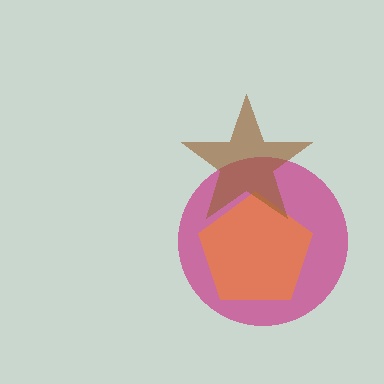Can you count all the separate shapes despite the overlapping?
Yes, there are 3 separate shapes.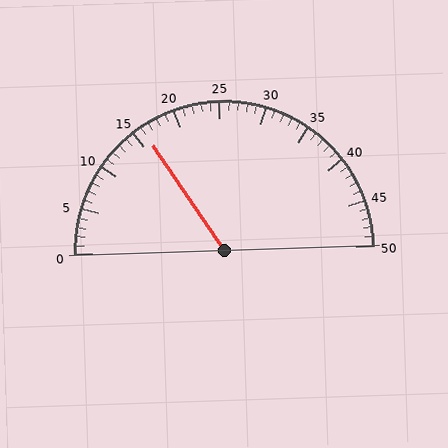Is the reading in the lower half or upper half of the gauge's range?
The reading is in the lower half of the range (0 to 50).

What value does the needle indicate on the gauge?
The needle indicates approximately 16.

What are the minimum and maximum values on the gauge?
The gauge ranges from 0 to 50.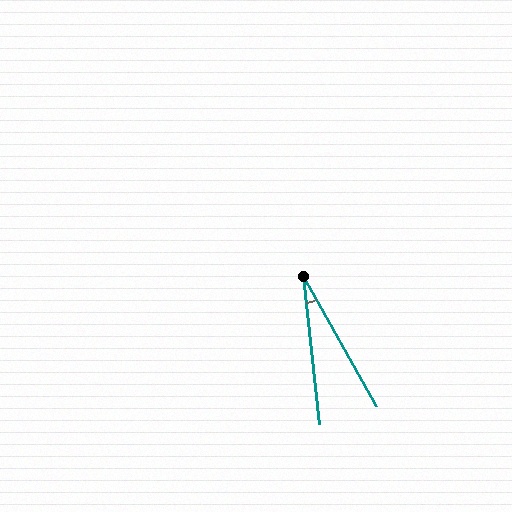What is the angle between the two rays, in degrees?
Approximately 23 degrees.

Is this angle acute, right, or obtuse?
It is acute.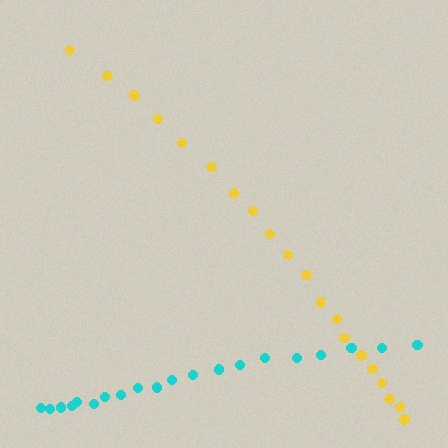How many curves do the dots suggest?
There are 2 distinct paths.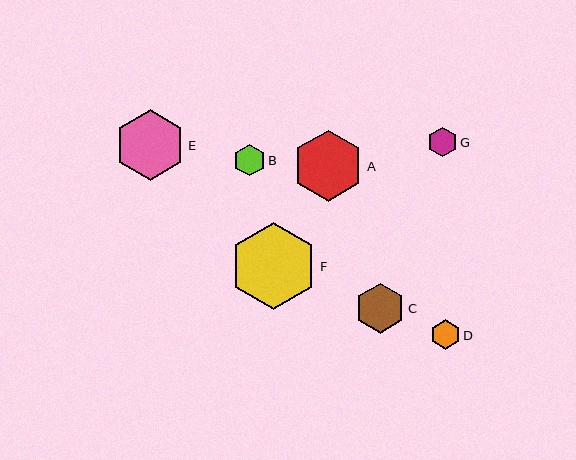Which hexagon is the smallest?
Hexagon D is the smallest with a size of approximately 29 pixels.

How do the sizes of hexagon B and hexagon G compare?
Hexagon B and hexagon G are approximately the same size.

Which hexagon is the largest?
Hexagon F is the largest with a size of approximately 87 pixels.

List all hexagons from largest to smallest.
From largest to smallest: F, A, E, C, B, G, D.